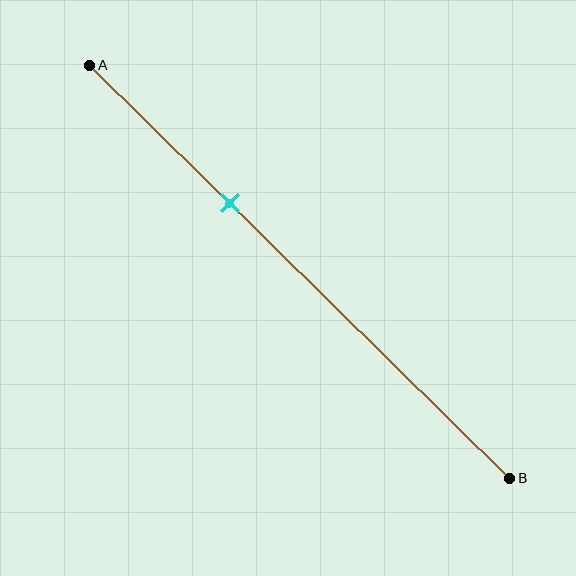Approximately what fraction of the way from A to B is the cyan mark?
The cyan mark is approximately 35% of the way from A to B.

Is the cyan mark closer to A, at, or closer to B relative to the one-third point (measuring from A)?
The cyan mark is approximately at the one-third point of segment AB.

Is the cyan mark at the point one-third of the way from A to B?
Yes, the mark is approximately at the one-third point.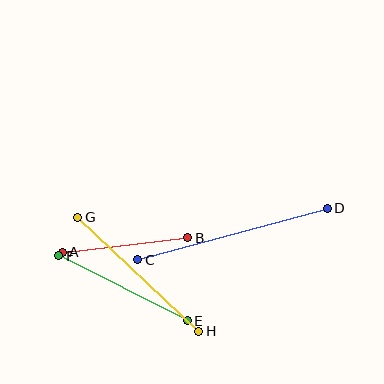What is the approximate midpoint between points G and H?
The midpoint is at approximately (138, 274) pixels.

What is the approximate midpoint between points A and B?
The midpoint is at approximately (125, 245) pixels.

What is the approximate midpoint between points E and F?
The midpoint is at approximately (123, 288) pixels.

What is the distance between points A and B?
The distance is approximately 126 pixels.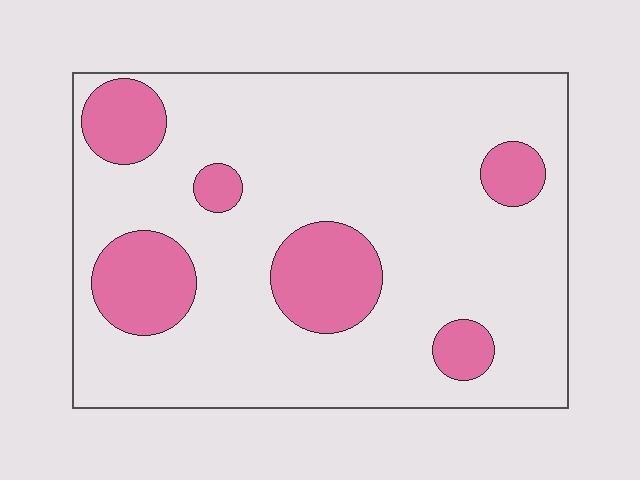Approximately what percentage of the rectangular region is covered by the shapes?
Approximately 20%.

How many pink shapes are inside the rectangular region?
6.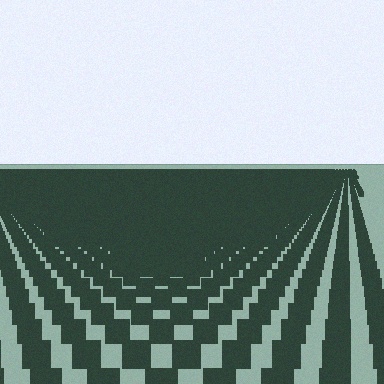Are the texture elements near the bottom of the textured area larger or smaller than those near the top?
Larger. Near the bottom, elements are closer to the viewer and appear at a bigger on-screen size.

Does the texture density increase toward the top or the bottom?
Density increases toward the top.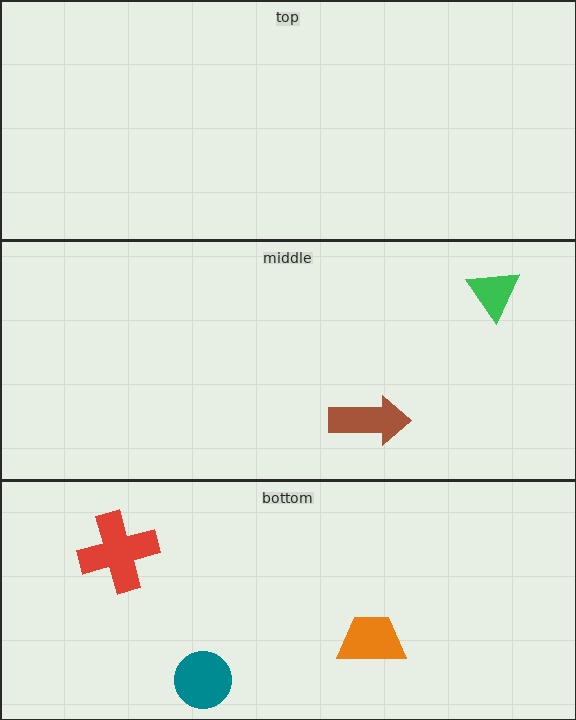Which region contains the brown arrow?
The middle region.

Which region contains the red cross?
The bottom region.